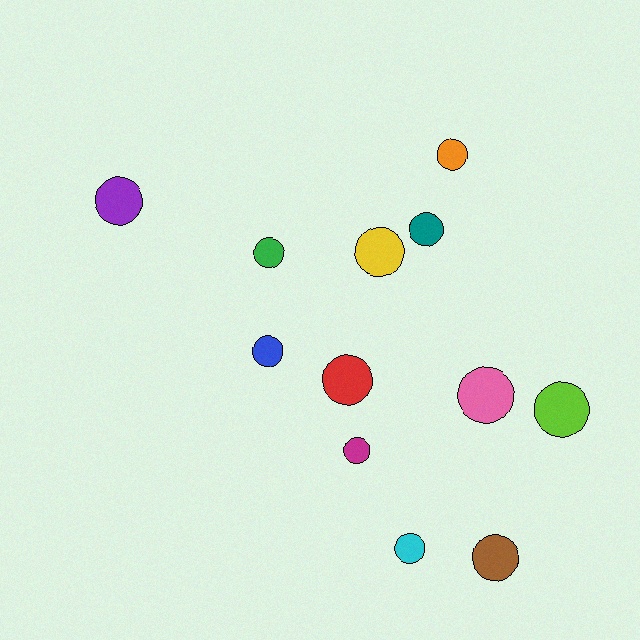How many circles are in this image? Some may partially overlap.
There are 12 circles.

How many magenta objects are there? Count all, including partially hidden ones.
There is 1 magenta object.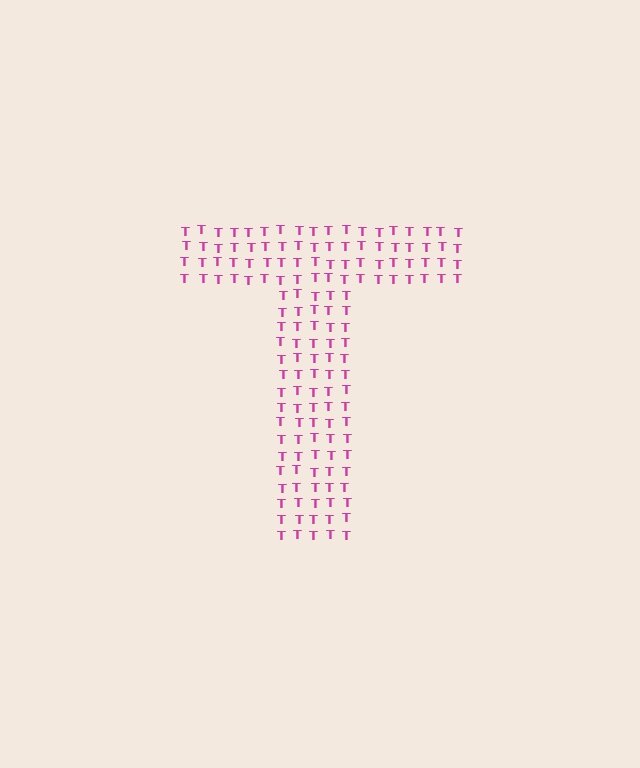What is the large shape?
The large shape is the letter T.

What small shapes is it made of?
It is made of small letter T's.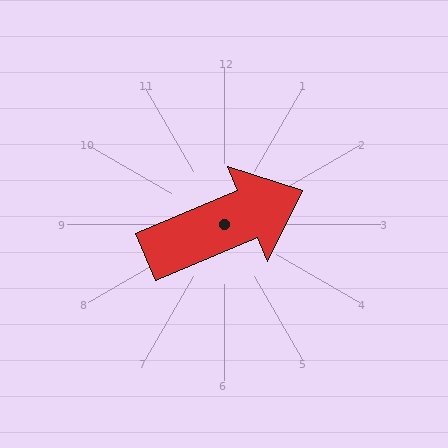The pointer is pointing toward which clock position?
Roughly 2 o'clock.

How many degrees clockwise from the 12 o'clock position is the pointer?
Approximately 67 degrees.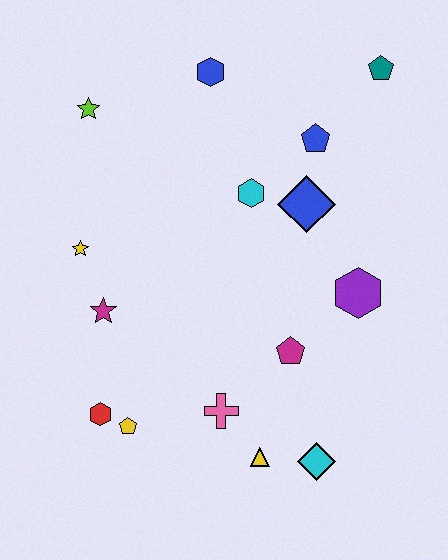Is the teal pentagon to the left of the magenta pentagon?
No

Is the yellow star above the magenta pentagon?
Yes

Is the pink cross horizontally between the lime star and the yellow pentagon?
No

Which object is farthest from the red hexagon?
The teal pentagon is farthest from the red hexagon.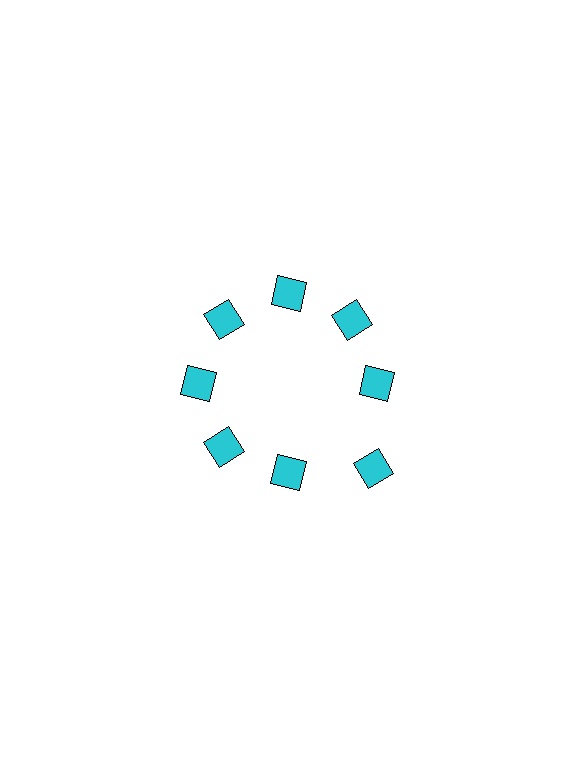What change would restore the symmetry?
The symmetry would be restored by moving it inward, back onto the ring so that all 8 diamonds sit at equal angles and equal distance from the center.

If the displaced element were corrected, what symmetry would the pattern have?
It would have 8-fold rotational symmetry — the pattern would map onto itself every 45 degrees.